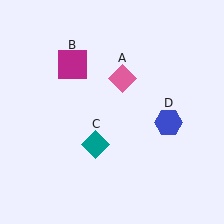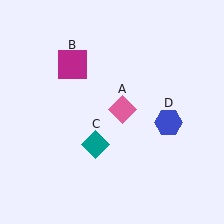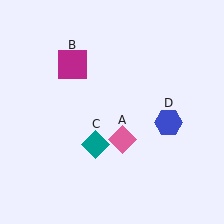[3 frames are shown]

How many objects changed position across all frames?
1 object changed position: pink diamond (object A).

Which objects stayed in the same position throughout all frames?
Magenta square (object B) and teal diamond (object C) and blue hexagon (object D) remained stationary.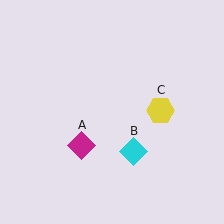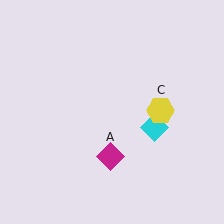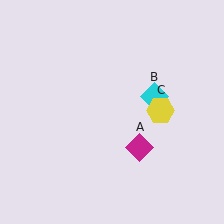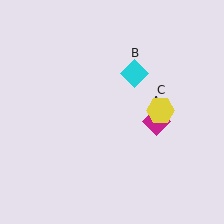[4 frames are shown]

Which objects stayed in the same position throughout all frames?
Yellow hexagon (object C) remained stationary.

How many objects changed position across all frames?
2 objects changed position: magenta diamond (object A), cyan diamond (object B).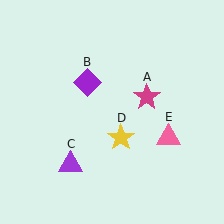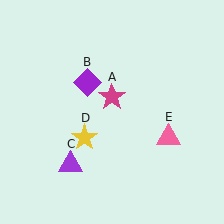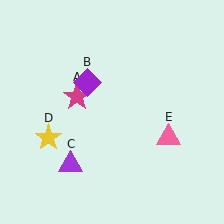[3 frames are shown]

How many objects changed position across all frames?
2 objects changed position: magenta star (object A), yellow star (object D).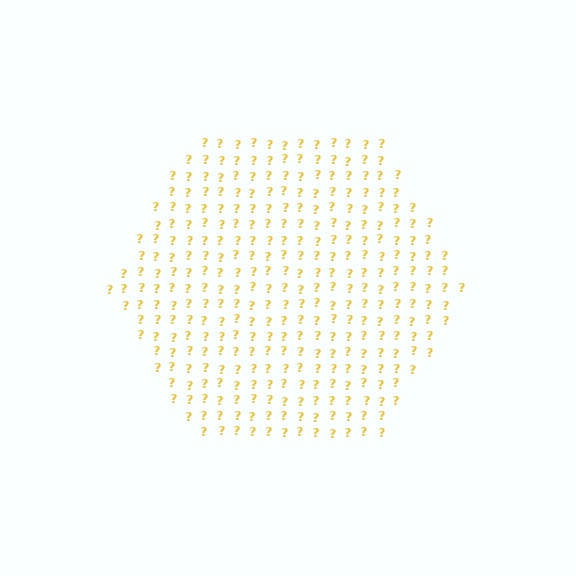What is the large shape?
The large shape is a hexagon.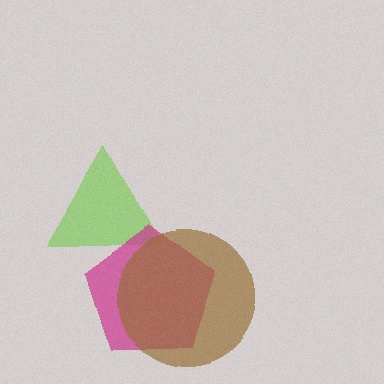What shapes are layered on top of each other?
The layered shapes are: a lime triangle, a magenta pentagon, a brown circle.